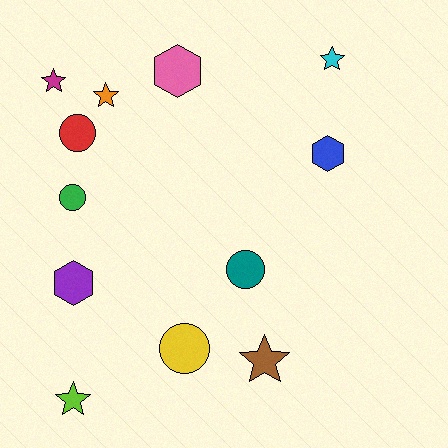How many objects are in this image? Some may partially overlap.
There are 12 objects.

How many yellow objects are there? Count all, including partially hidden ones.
There is 1 yellow object.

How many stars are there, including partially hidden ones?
There are 5 stars.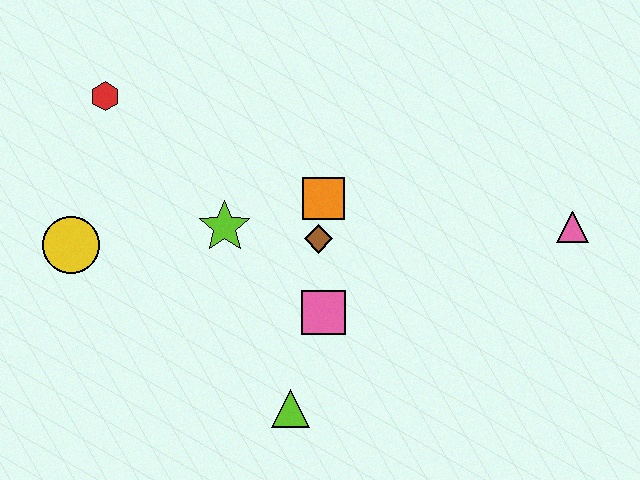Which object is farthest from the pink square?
The red hexagon is farthest from the pink square.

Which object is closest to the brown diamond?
The orange square is closest to the brown diamond.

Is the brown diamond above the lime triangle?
Yes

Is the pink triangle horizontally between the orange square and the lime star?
No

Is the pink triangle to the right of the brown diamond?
Yes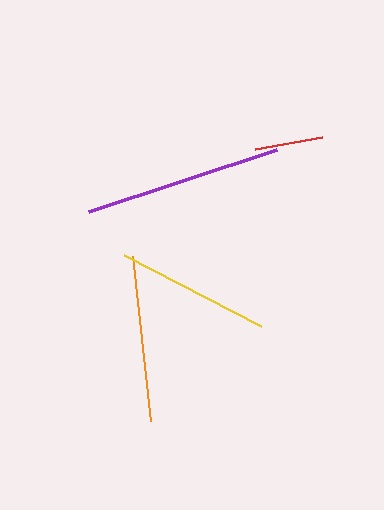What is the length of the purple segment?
The purple segment is approximately 197 pixels long.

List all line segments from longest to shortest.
From longest to shortest: purple, orange, yellow, red.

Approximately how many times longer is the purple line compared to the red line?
The purple line is approximately 2.9 times the length of the red line.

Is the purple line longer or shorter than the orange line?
The purple line is longer than the orange line.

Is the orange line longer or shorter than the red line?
The orange line is longer than the red line.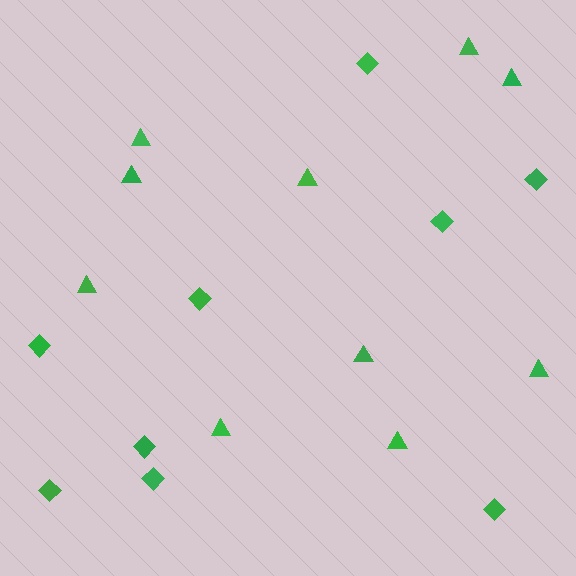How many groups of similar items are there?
There are 2 groups: one group of triangles (10) and one group of diamonds (9).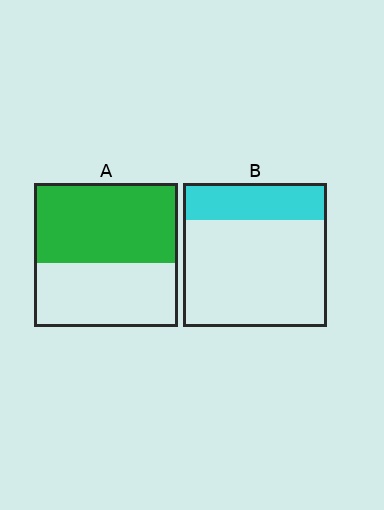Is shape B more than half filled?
No.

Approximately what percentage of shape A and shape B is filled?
A is approximately 55% and B is approximately 25%.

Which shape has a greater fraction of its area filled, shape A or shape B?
Shape A.